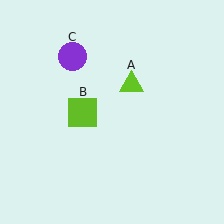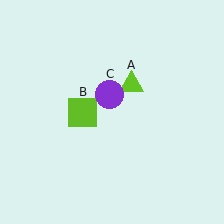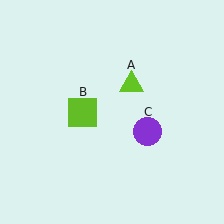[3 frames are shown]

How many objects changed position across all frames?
1 object changed position: purple circle (object C).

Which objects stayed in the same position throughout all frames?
Lime triangle (object A) and lime square (object B) remained stationary.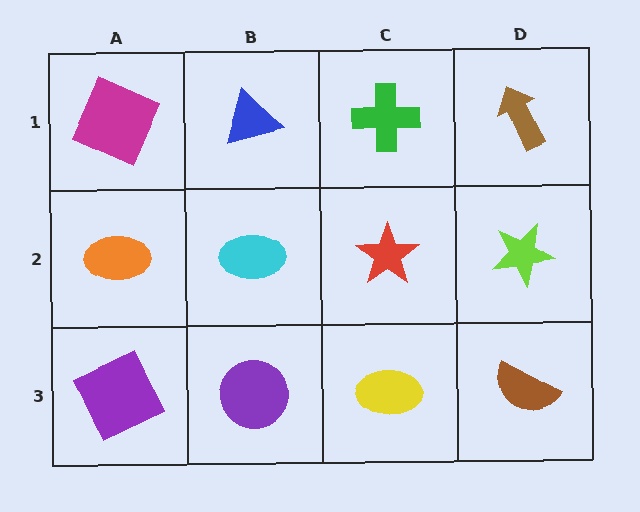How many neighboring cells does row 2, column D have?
3.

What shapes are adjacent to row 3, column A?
An orange ellipse (row 2, column A), a purple circle (row 3, column B).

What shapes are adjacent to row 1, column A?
An orange ellipse (row 2, column A), a blue triangle (row 1, column B).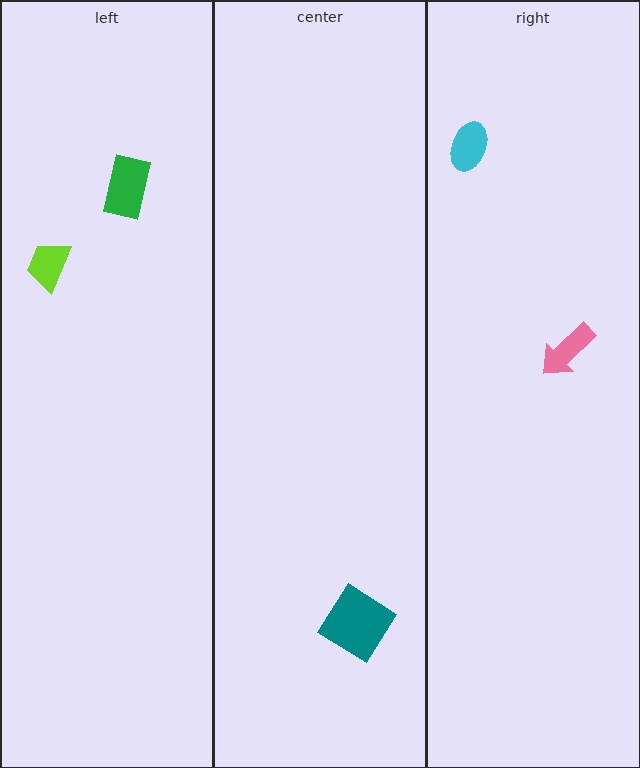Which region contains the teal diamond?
The center region.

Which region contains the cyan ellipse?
The right region.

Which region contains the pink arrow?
The right region.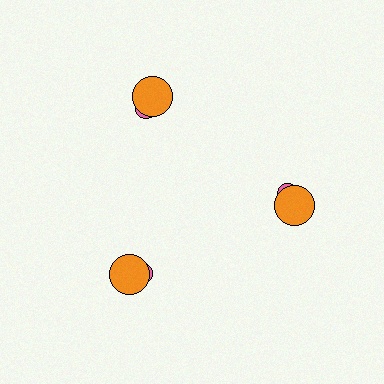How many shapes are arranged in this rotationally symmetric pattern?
There are 6 shapes, arranged in 3 groups of 2.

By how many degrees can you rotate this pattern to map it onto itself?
The pattern maps onto itself every 120 degrees of rotation.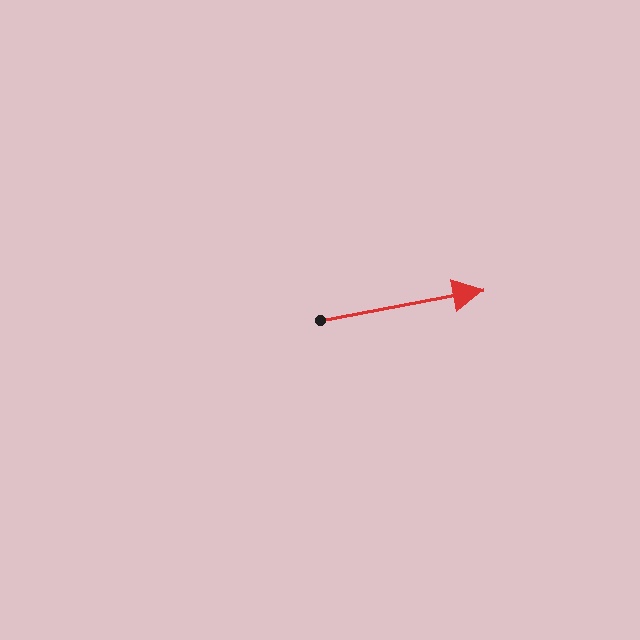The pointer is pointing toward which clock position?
Roughly 3 o'clock.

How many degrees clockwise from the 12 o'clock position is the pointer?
Approximately 80 degrees.